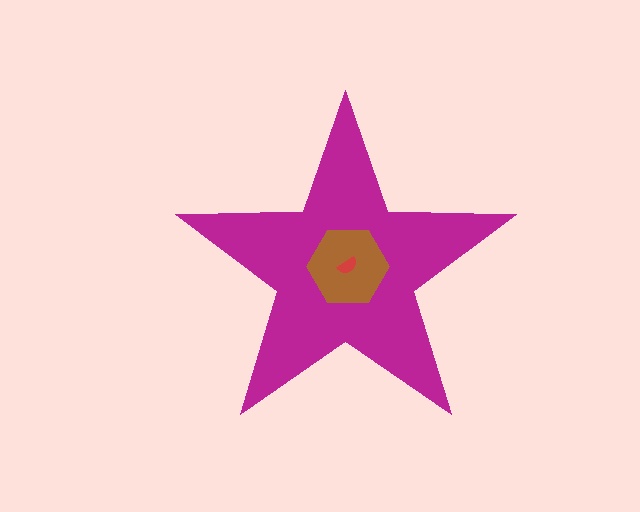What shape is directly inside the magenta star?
The brown hexagon.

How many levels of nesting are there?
3.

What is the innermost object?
The red semicircle.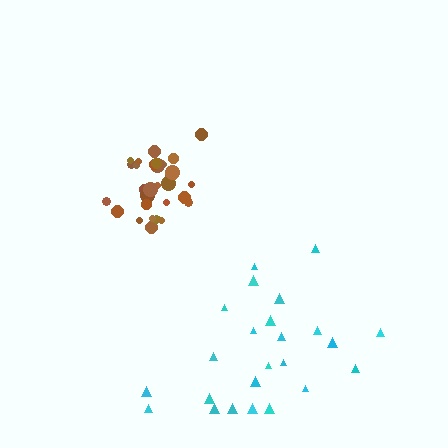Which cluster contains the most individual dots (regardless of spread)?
Brown (32).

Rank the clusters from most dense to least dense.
brown, cyan.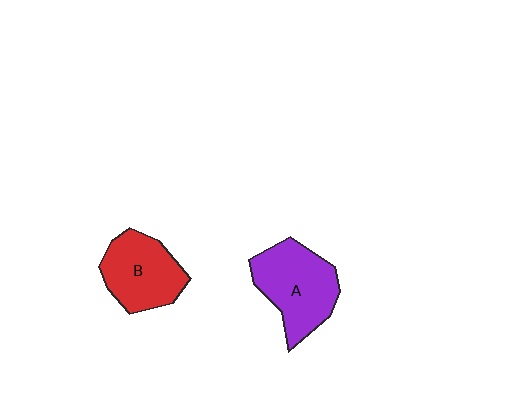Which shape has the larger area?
Shape A (purple).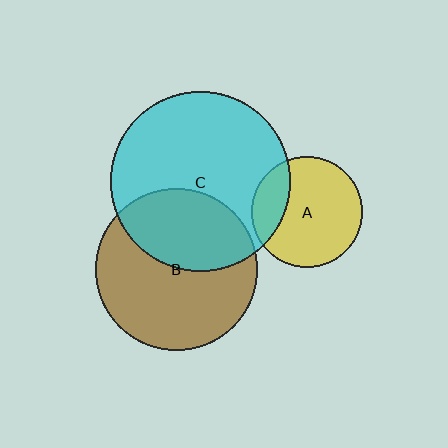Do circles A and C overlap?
Yes.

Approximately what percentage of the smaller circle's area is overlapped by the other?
Approximately 20%.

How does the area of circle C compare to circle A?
Approximately 2.6 times.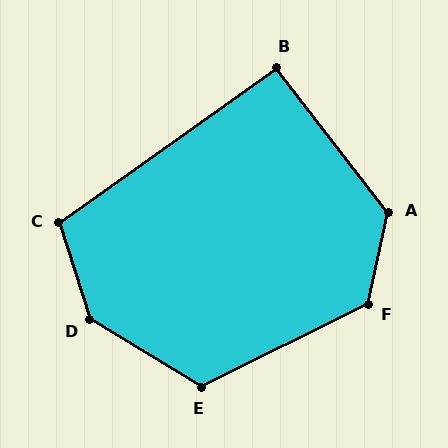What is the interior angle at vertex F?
Approximately 129 degrees (obtuse).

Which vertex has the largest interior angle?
D, at approximately 139 degrees.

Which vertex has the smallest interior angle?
B, at approximately 92 degrees.